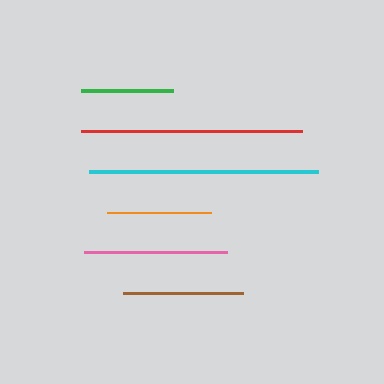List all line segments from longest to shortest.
From longest to shortest: cyan, red, pink, brown, orange, green.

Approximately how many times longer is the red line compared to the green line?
The red line is approximately 2.4 times the length of the green line.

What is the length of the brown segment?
The brown segment is approximately 119 pixels long.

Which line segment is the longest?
The cyan line is the longest at approximately 230 pixels.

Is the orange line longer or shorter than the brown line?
The brown line is longer than the orange line.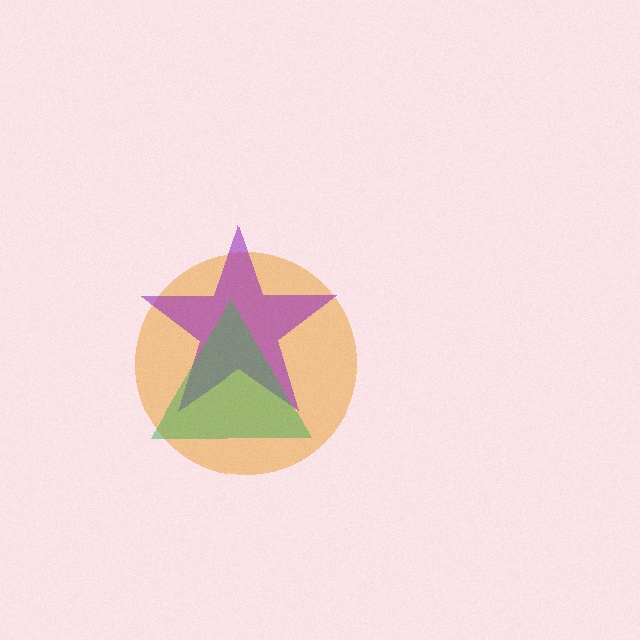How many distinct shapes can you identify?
There are 3 distinct shapes: an orange circle, a purple star, a green triangle.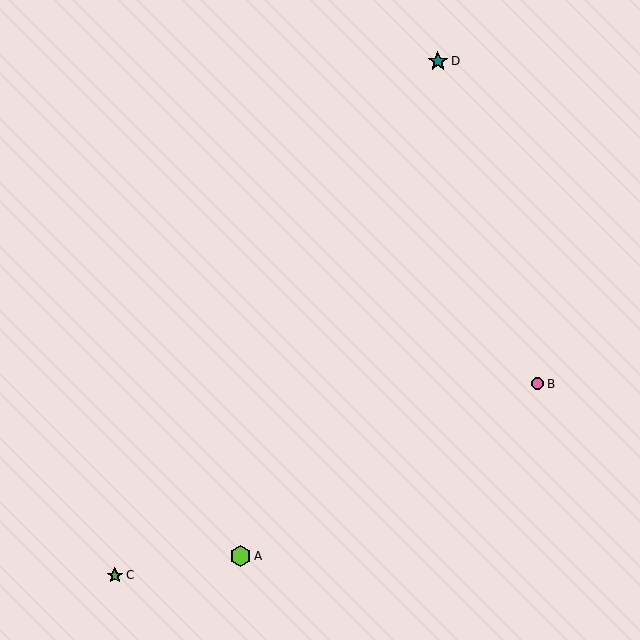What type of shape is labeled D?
Shape D is a teal star.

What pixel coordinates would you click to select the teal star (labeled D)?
Click at (438, 61) to select the teal star D.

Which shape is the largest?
The lime hexagon (labeled A) is the largest.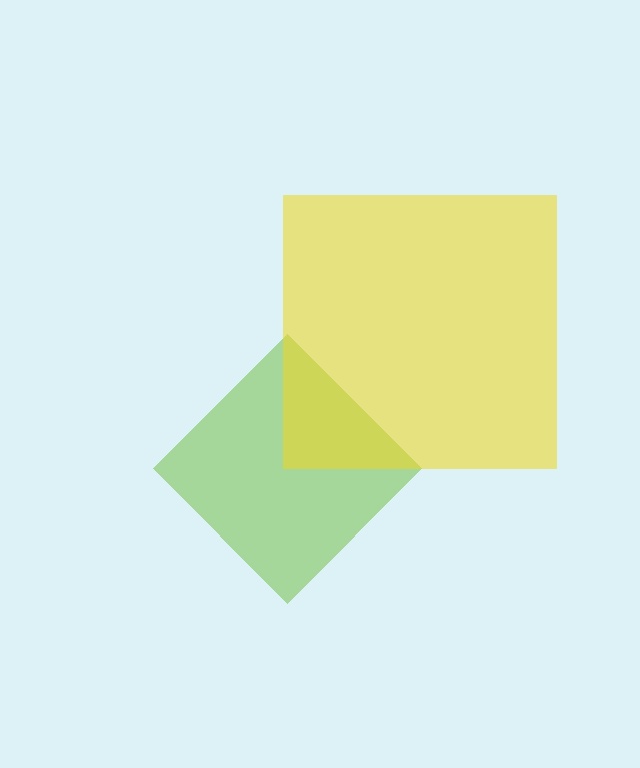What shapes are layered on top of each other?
The layered shapes are: a lime diamond, a yellow square.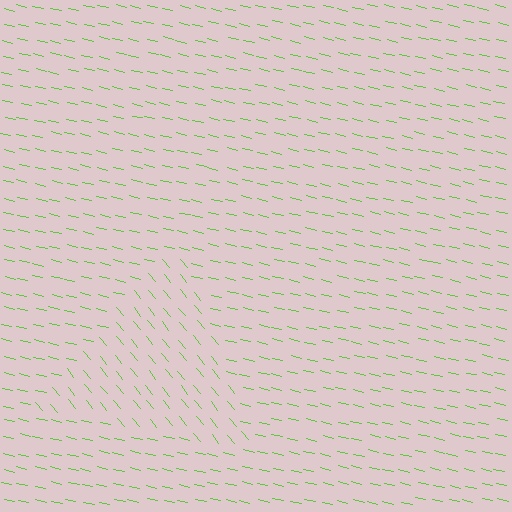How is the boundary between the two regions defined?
The boundary is defined purely by a change in line orientation (approximately 37 degrees difference). All lines are the same color and thickness.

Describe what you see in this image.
The image is filled with small lime line segments. A triangle region in the image has lines oriented differently from the surrounding lines, creating a visible texture boundary.